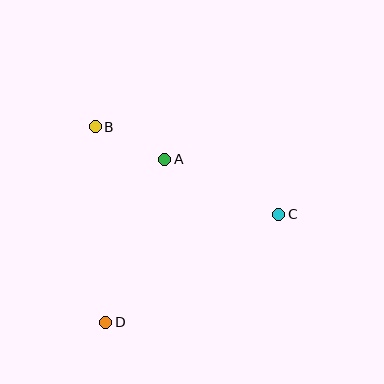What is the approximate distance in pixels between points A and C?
The distance between A and C is approximately 127 pixels.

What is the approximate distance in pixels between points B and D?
The distance between B and D is approximately 195 pixels.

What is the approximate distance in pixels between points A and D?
The distance between A and D is approximately 173 pixels.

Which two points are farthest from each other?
Points C and D are farthest from each other.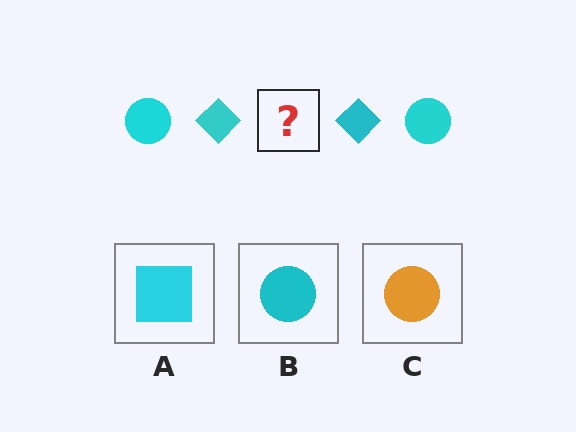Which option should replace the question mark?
Option B.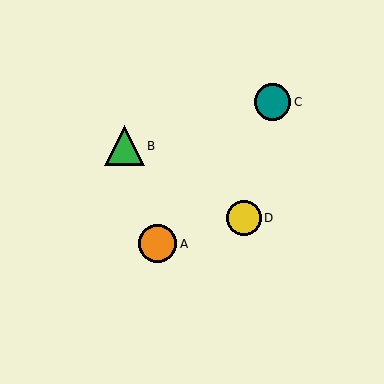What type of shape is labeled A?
Shape A is an orange circle.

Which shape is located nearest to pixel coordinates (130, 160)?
The green triangle (labeled B) at (124, 146) is nearest to that location.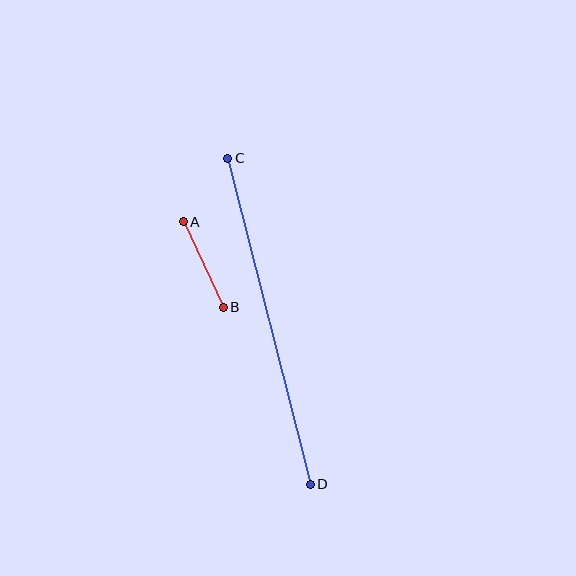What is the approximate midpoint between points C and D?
The midpoint is at approximately (269, 321) pixels.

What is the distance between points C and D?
The distance is approximately 336 pixels.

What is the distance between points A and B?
The distance is approximately 95 pixels.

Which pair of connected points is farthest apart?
Points C and D are farthest apart.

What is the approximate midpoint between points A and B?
The midpoint is at approximately (203, 264) pixels.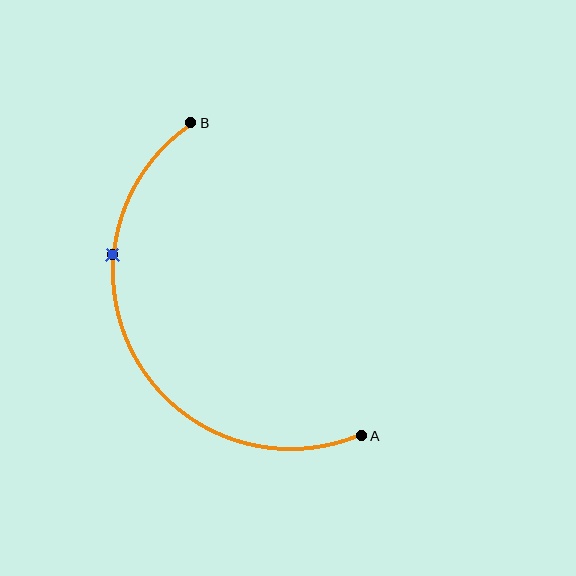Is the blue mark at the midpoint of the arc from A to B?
No. The blue mark lies on the arc but is closer to endpoint B. The arc midpoint would be at the point on the curve equidistant along the arc from both A and B.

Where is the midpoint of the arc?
The arc midpoint is the point on the curve farthest from the straight line joining A and B. It sits to the left of that line.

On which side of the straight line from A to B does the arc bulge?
The arc bulges to the left of the straight line connecting A and B.